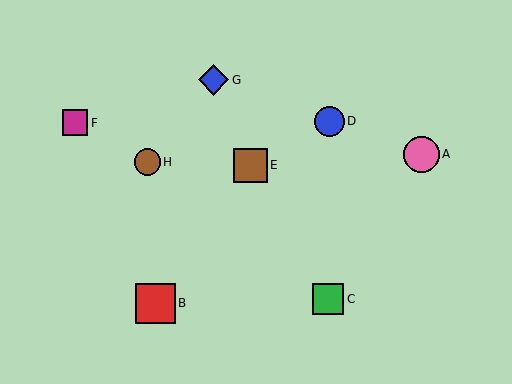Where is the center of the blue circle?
The center of the blue circle is at (329, 121).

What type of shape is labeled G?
Shape G is a blue diamond.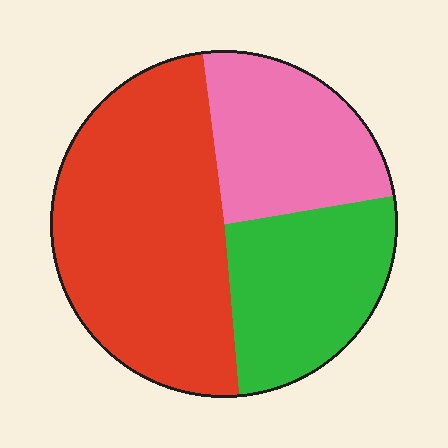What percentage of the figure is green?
Green covers about 25% of the figure.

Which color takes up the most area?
Red, at roughly 50%.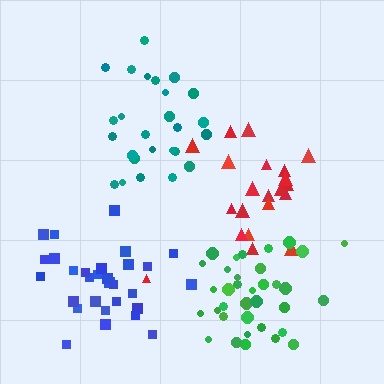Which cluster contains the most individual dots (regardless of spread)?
Green (35).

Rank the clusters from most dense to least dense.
green, blue, teal, red.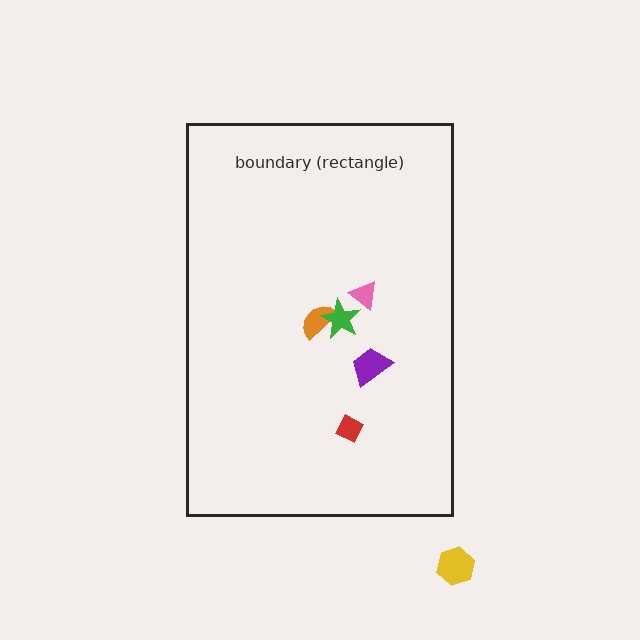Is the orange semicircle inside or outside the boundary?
Inside.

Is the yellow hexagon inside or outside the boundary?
Outside.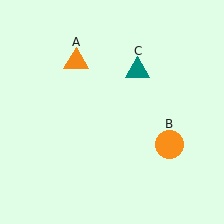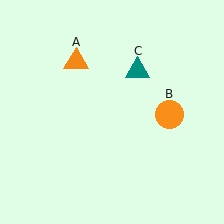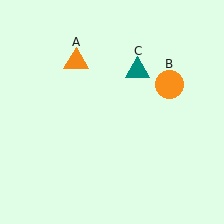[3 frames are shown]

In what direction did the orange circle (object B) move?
The orange circle (object B) moved up.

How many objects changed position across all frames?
1 object changed position: orange circle (object B).